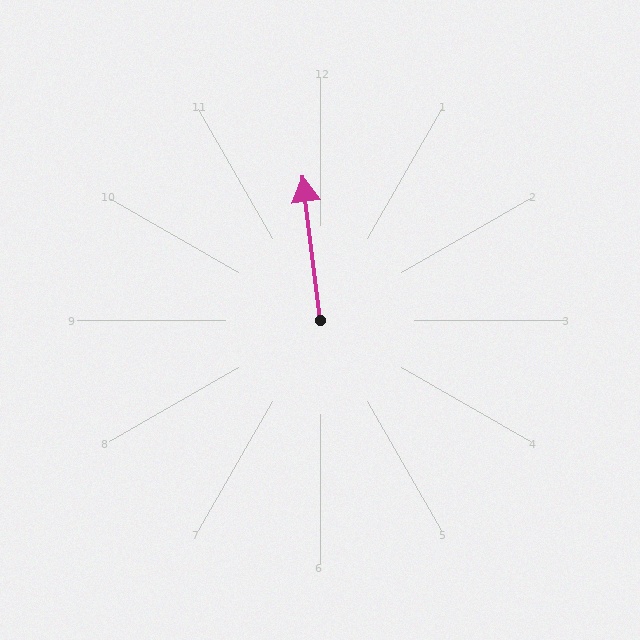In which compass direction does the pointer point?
North.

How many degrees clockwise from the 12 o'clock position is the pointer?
Approximately 353 degrees.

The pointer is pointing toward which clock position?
Roughly 12 o'clock.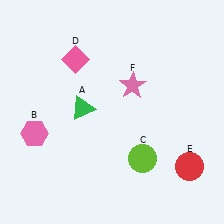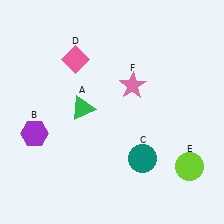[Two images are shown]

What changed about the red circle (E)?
In Image 1, E is red. In Image 2, it changed to lime.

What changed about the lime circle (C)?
In Image 1, C is lime. In Image 2, it changed to teal.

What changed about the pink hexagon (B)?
In Image 1, B is pink. In Image 2, it changed to purple.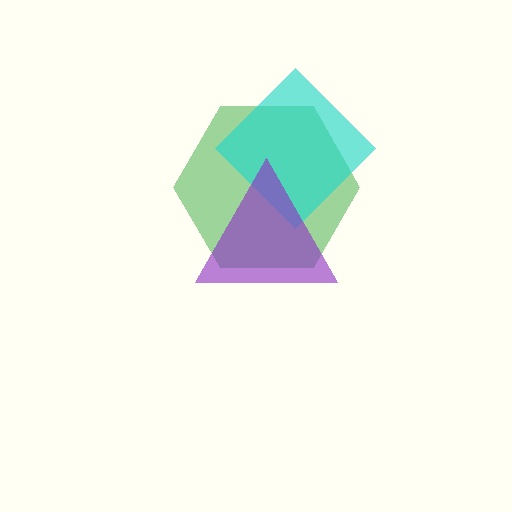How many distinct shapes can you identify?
There are 3 distinct shapes: a green hexagon, a cyan diamond, a purple triangle.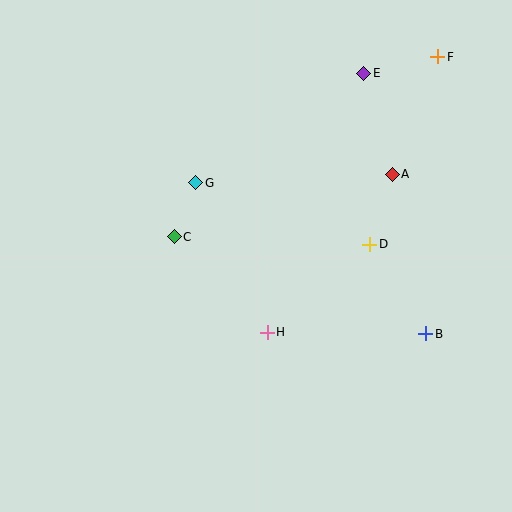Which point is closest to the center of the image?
Point H at (267, 332) is closest to the center.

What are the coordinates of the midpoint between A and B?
The midpoint between A and B is at (409, 254).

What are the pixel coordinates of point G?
Point G is at (196, 183).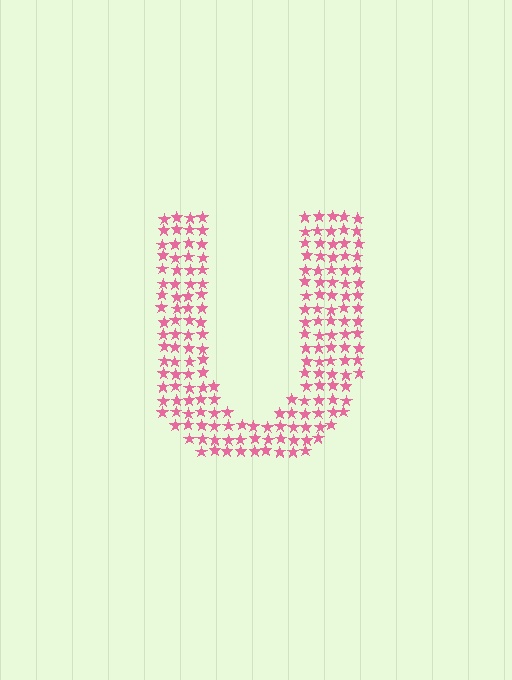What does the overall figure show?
The overall figure shows the letter U.